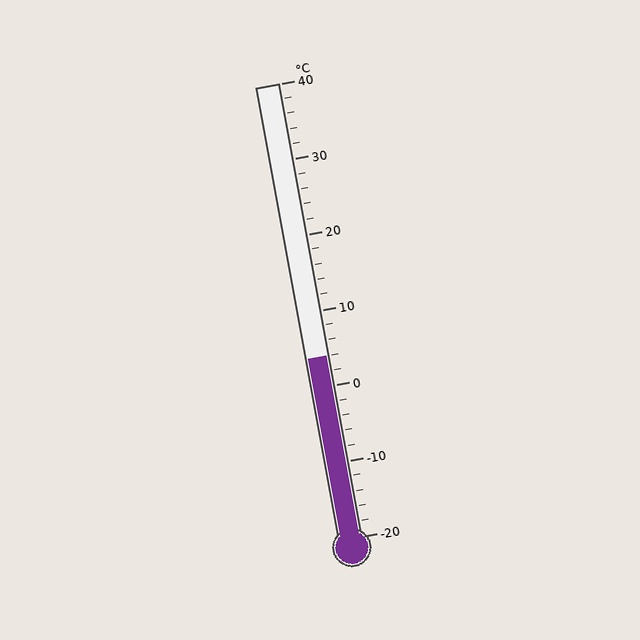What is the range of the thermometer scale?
The thermometer scale ranges from -20°C to 40°C.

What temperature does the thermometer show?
The thermometer shows approximately 4°C.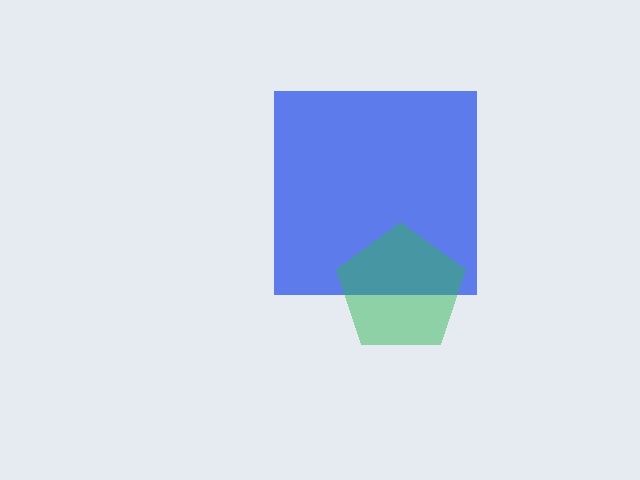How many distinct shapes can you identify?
There are 2 distinct shapes: a blue square, a green pentagon.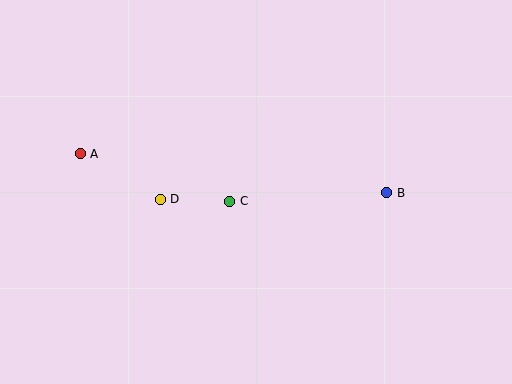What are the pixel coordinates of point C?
Point C is at (230, 201).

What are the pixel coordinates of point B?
Point B is at (387, 193).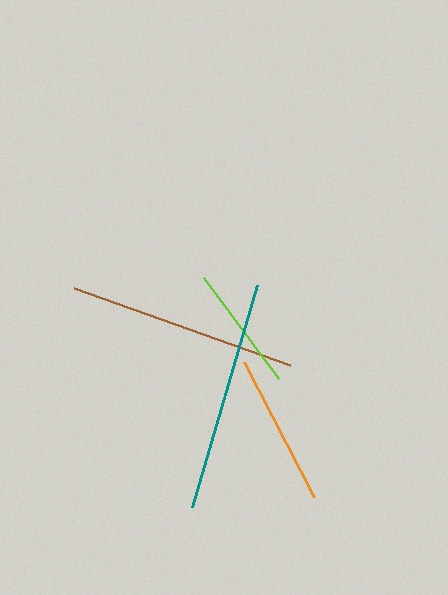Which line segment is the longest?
The teal line is the longest at approximately 231 pixels.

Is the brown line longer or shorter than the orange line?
The brown line is longer than the orange line.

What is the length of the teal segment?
The teal segment is approximately 231 pixels long.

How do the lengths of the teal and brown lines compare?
The teal and brown lines are approximately the same length.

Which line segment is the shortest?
The lime line is the shortest at approximately 126 pixels.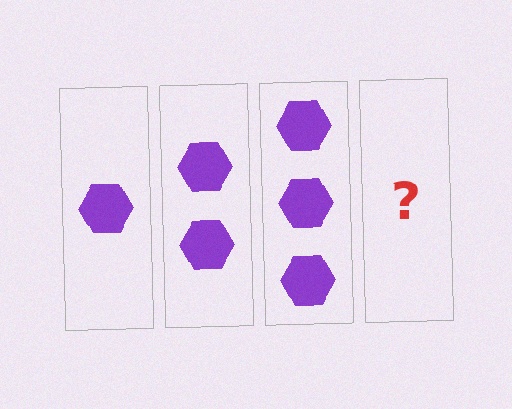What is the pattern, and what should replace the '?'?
The pattern is that each step adds one more hexagon. The '?' should be 4 hexagons.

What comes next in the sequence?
The next element should be 4 hexagons.